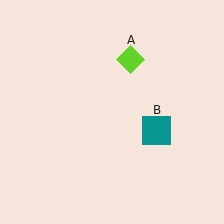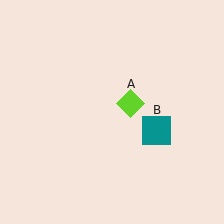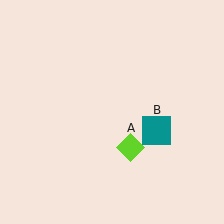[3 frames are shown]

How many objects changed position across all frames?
1 object changed position: lime diamond (object A).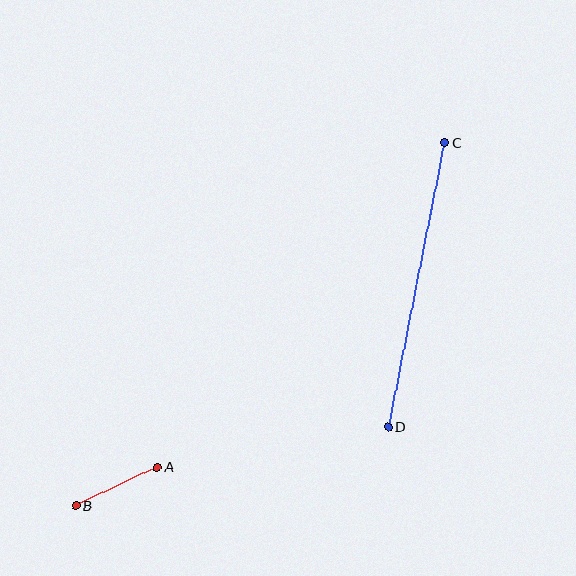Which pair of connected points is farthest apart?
Points C and D are farthest apart.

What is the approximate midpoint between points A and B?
The midpoint is at approximately (117, 486) pixels.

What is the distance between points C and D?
The distance is approximately 290 pixels.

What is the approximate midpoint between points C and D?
The midpoint is at approximately (416, 285) pixels.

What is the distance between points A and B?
The distance is approximately 90 pixels.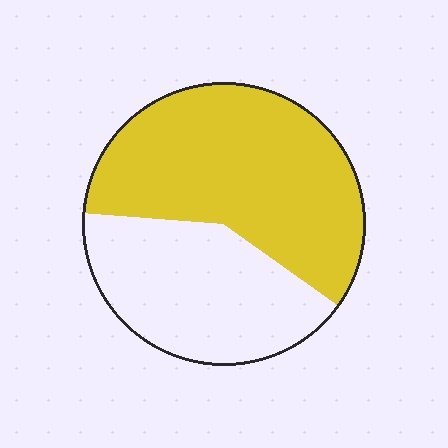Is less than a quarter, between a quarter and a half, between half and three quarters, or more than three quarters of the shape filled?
Between half and three quarters.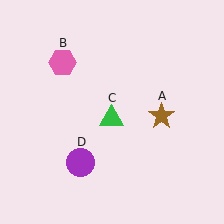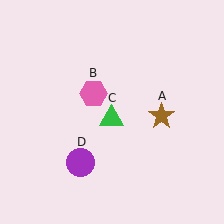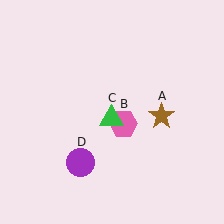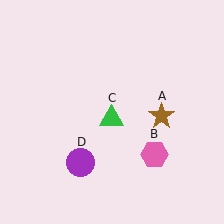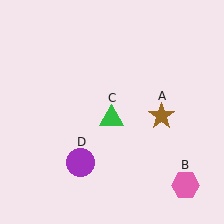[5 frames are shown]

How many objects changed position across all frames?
1 object changed position: pink hexagon (object B).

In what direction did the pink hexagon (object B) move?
The pink hexagon (object B) moved down and to the right.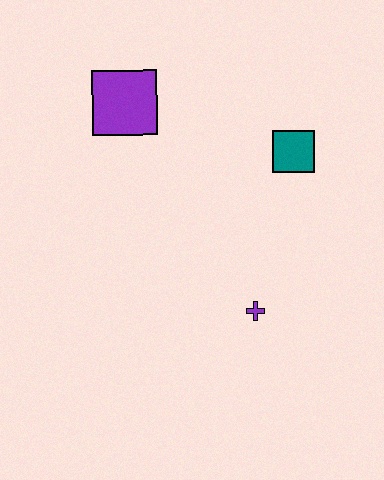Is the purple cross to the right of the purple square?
Yes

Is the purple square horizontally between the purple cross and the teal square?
No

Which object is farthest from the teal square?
The purple square is farthest from the teal square.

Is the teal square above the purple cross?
Yes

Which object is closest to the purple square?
The teal square is closest to the purple square.